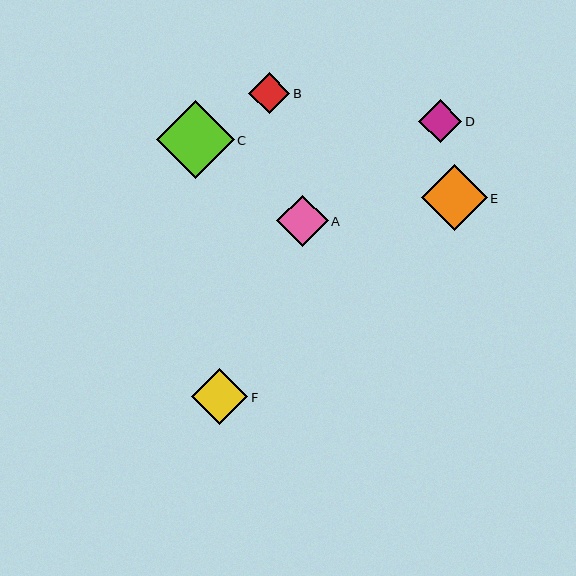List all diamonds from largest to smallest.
From largest to smallest: C, E, F, A, D, B.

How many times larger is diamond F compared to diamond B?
Diamond F is approximately 1.4 times the size of diamond B.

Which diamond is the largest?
Diamond C is the largest with a size of approximately 78 pixels.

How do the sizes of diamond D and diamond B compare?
Diamond D and diamond B are approximately the same size.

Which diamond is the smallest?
Diamond B is the smallest with a size of approximately 41 pixels.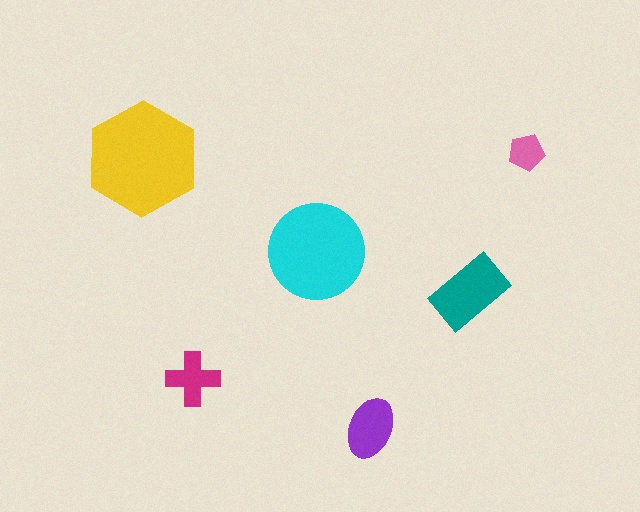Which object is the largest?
The yellow hexagon.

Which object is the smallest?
The pink pentagon.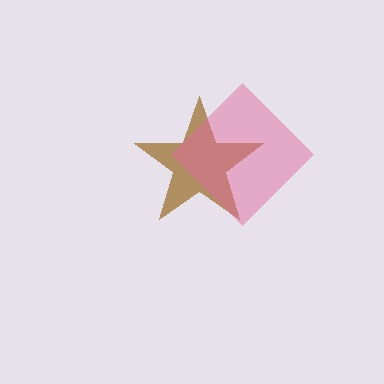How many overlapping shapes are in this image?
There are 2 overlapping shapes in the image.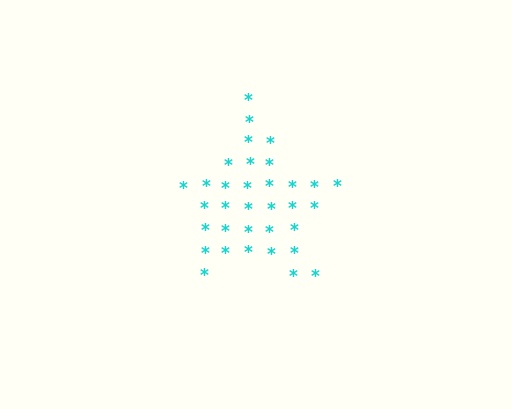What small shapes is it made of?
It is made of small asterisks.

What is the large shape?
The large shape is a star.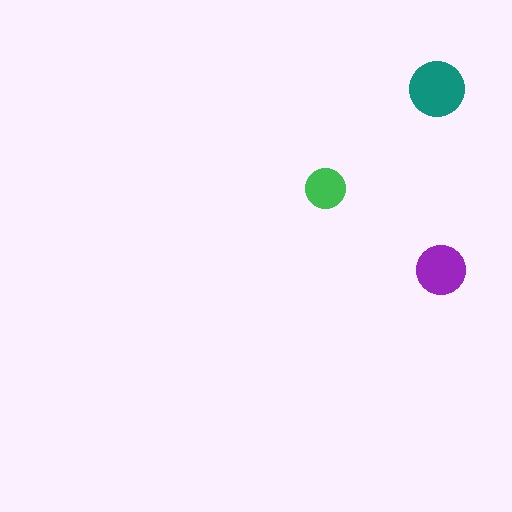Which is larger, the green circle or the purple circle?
The purple one.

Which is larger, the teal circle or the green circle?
The teal one.